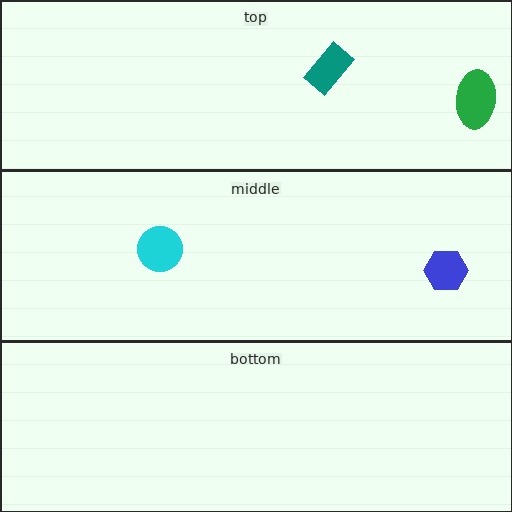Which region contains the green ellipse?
The top region.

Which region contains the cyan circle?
The middle region.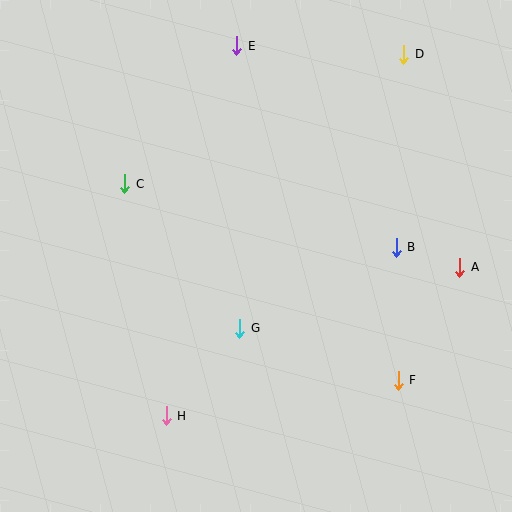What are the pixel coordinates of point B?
Point B is at (396, 247).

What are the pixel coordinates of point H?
Point H is at (166, 416).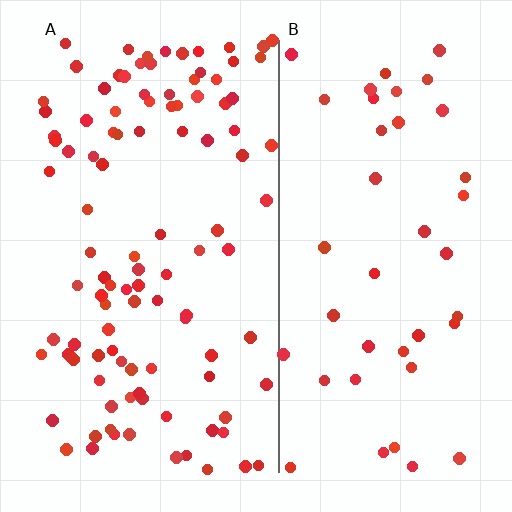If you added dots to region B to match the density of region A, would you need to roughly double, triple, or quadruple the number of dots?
Approximately triple.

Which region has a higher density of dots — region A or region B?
A (the left).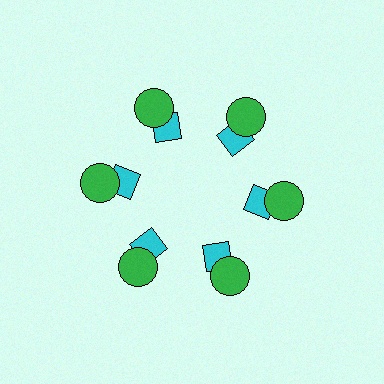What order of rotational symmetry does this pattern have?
This pattern has 6-fold rotational symmetry.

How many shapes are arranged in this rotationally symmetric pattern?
There are 12 shapes, arranged in 6 groups of 2.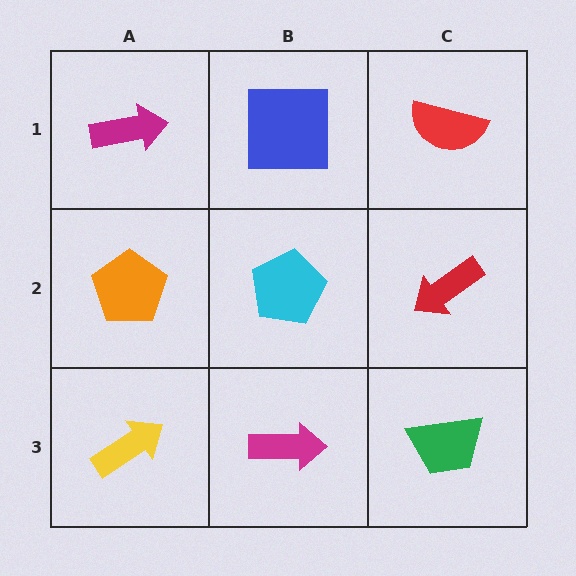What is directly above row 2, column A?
A magenta arrow.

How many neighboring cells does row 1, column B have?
3.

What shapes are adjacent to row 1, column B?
A cyan pentagon (row 2, column B), a magenta arrow (row 1, column A), a red semicircle (row 1, column C).